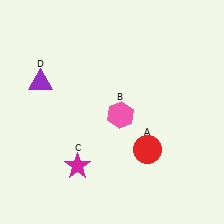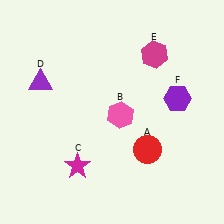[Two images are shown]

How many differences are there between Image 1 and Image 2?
There are 2 differences between the two images.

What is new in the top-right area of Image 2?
A magenta hexagon (E) was added in the top-right area of Image 2.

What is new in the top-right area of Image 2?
A purple hexagon (F) was added in the top-right area of Image 2.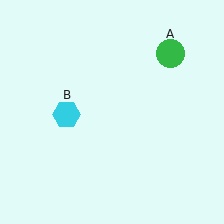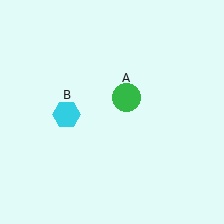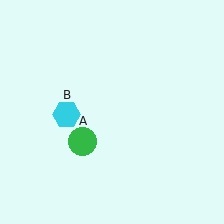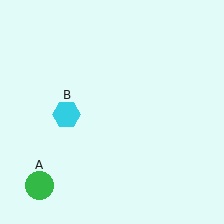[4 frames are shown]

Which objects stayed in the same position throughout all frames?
Cyan hexagon (object B) remained stationary.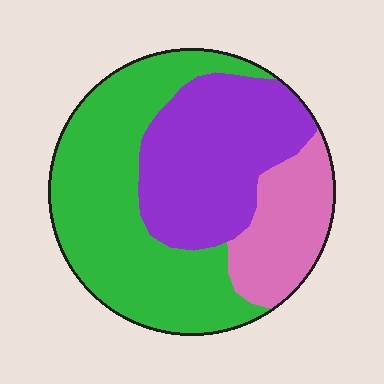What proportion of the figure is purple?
Purple takes up about one third (1/3) of the figure.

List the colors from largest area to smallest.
From largest to smallest: green, purple, pink.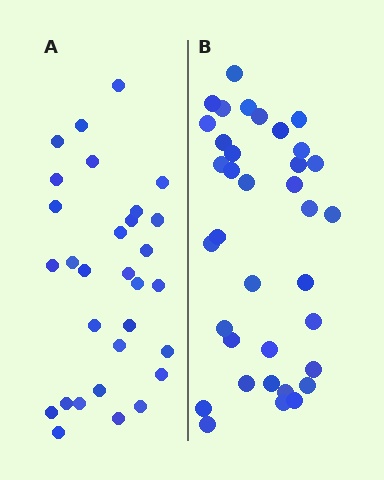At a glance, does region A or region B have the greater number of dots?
Region B (the right region) has more dots.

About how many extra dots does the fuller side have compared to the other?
Region B has about 6 more dots than region A.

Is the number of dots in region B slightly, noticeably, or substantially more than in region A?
Region B has only slightly more — the two regions are fairly close. The ratio is roughly 1.2 to 1.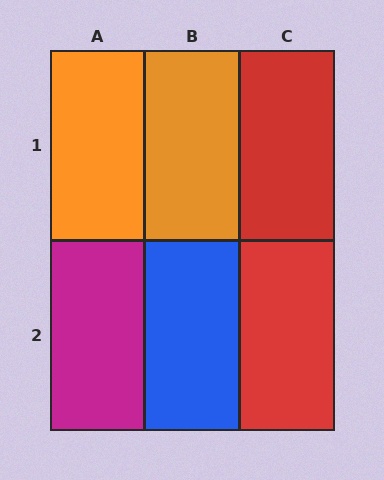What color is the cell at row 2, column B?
Blue.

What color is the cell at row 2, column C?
Red.